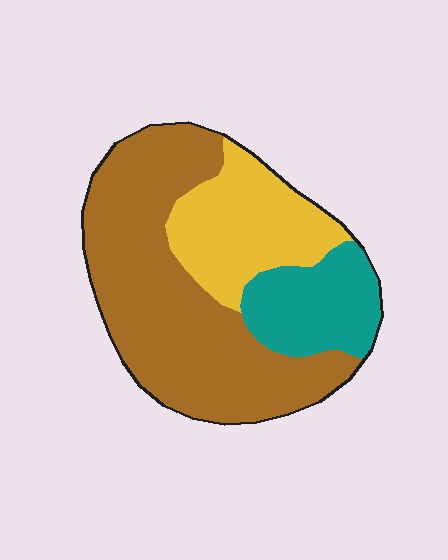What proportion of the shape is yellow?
Yellow covers 25% of the shape.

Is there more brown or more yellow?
Brown.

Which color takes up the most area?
Brown, at roughly 55%.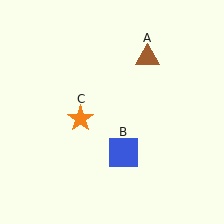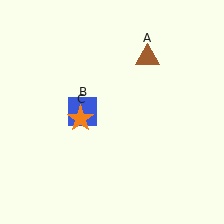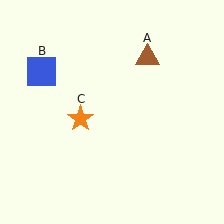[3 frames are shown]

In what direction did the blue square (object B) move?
The blue square (object B) moved up and to the left.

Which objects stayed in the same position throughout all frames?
Brown triangle (object A) and orange star (object C) remained stationary.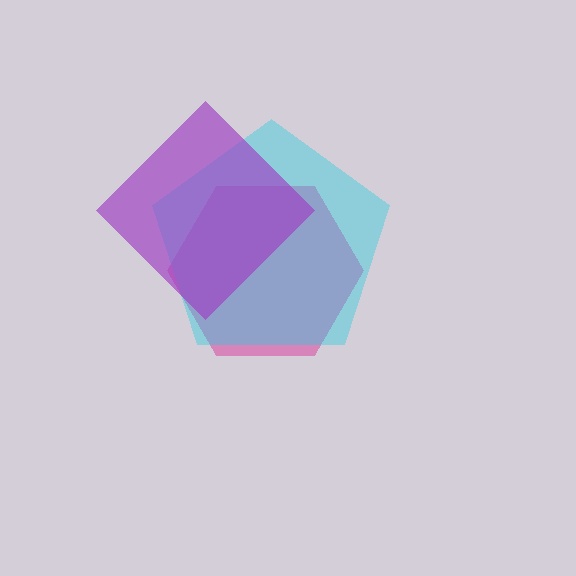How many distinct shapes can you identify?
There are 3 distinct shapes: a pink hexagon, a cyan pentagon, a purple diamond.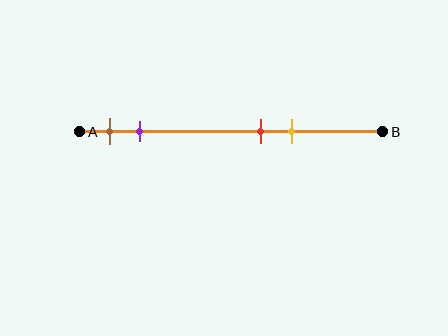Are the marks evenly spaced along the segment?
No, the marks are not evenly spaced.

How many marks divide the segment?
There are 4 marks dividing the segment.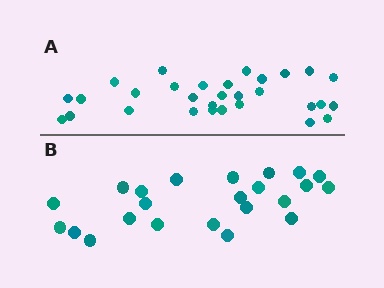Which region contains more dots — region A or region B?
Region A (the top region) has more dots.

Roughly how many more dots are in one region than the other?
Region A has roughly 8 or so more dots than region B.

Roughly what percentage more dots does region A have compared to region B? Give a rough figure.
About 30% more.